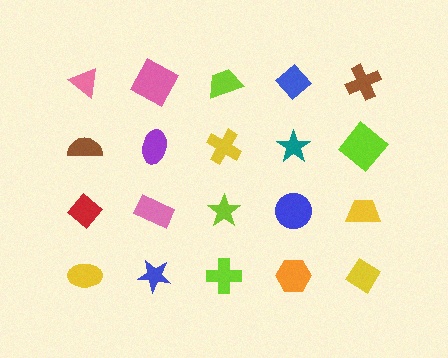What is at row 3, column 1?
A red diamond.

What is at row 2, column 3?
A yellow cross.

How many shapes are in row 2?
5 shapes.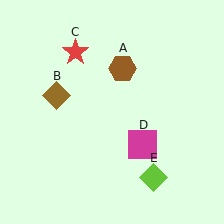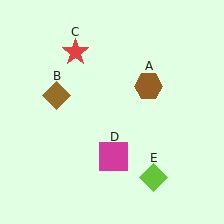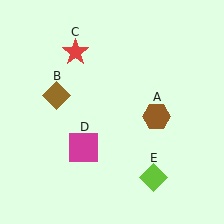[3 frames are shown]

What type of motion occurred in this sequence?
The brown hexagon (object A), magenta square (object D) rotated clockwise around the center of the scene.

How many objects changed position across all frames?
2 objects changed position: brown hexagon (object A), magenta square (object D).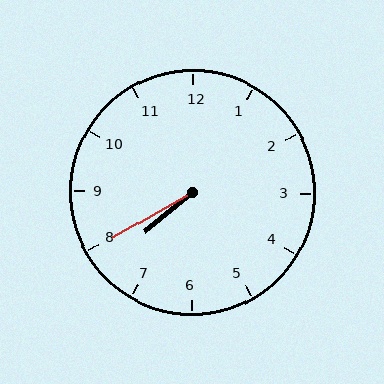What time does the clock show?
7:40.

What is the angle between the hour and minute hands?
Approximately 10 degrees.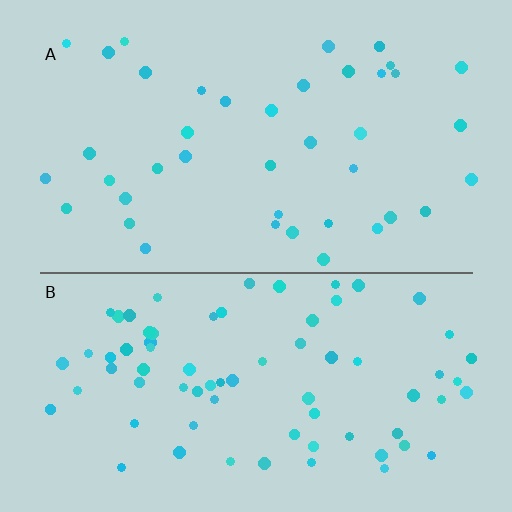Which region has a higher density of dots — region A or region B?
B (the bottom).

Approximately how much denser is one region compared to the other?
Approximately 1.8× — region B over region A.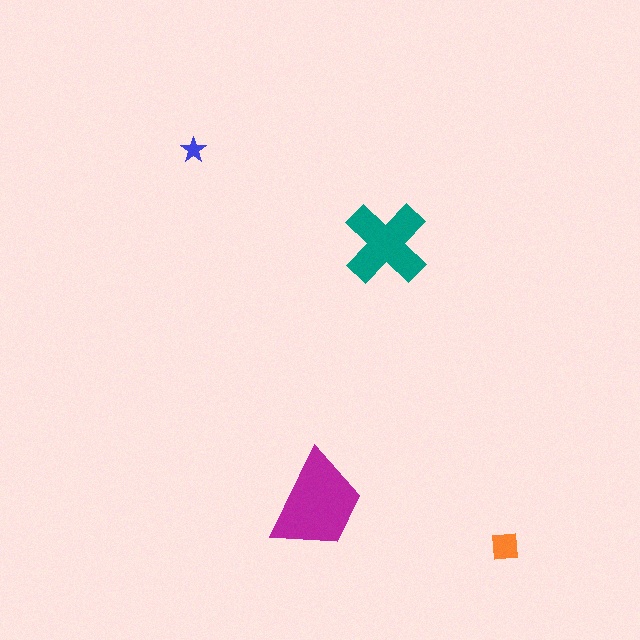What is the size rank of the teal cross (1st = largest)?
2nd.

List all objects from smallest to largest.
The blue star, the orange square, the teal cross, the magenta trapezoid.